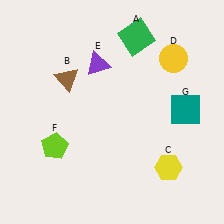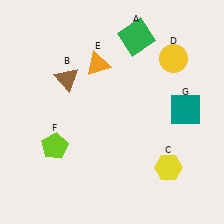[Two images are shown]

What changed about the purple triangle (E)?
In Image 1, E is purple. In Image 2, it changed to orange.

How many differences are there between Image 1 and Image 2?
There is 1 difference between the two images.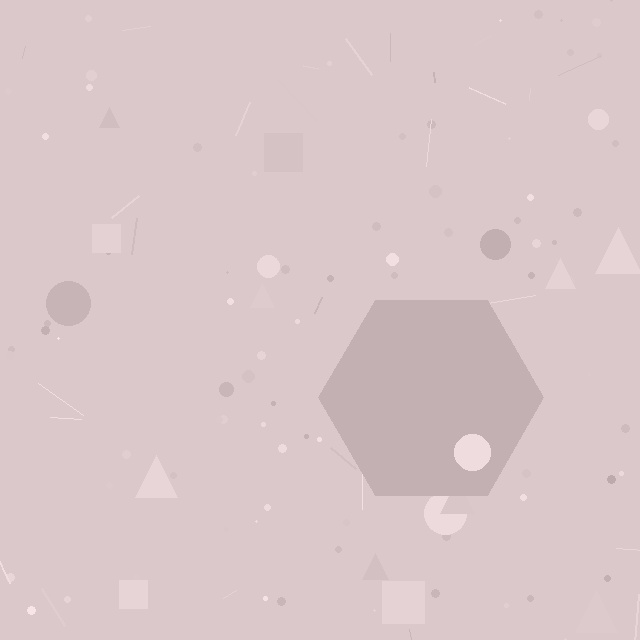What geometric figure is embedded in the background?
A hexagon is embedded in the background.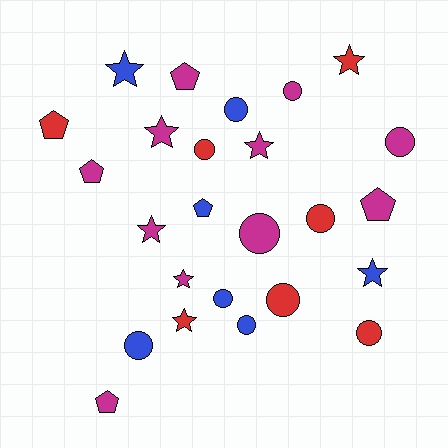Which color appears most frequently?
Magenta, with 11 objects.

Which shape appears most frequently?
Circle, with 11 objects.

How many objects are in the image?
There are 25 objects.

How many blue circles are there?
There are 4 blue circles.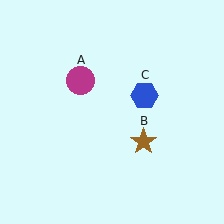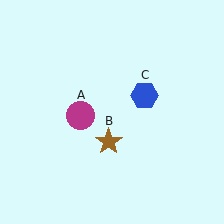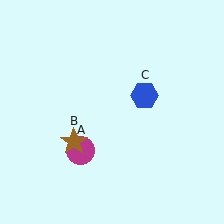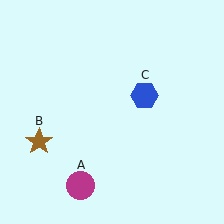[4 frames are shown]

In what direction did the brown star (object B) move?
The brown star (object B) moved left.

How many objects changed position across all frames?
2 objects changed position: magenta circle (object A), brown star (object B).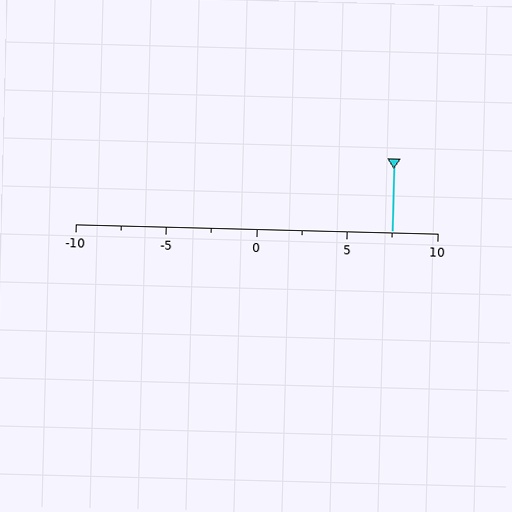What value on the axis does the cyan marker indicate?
The marker indicates approximately 7.5.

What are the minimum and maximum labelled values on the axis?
The axis runs from -10 to 10.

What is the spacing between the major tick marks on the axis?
The major ticks are spaced 5 apart.